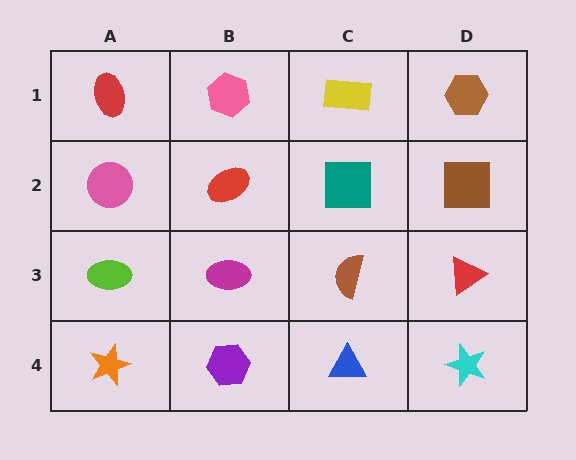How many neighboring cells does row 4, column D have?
2.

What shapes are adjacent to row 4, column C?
A brown semicircle (row 3, column C), a purple hexagon (row 4, column B), a cyan star (row 4, column D).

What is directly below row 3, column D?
A cyan star.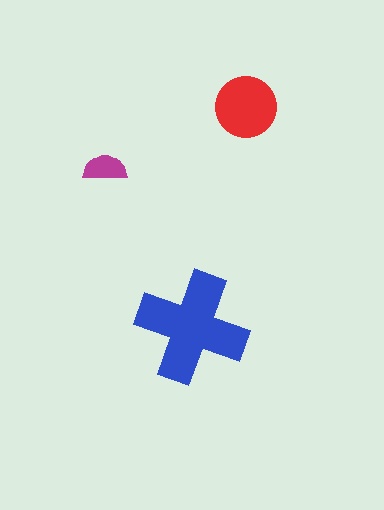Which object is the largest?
The blue cross.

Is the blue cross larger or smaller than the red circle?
Larger.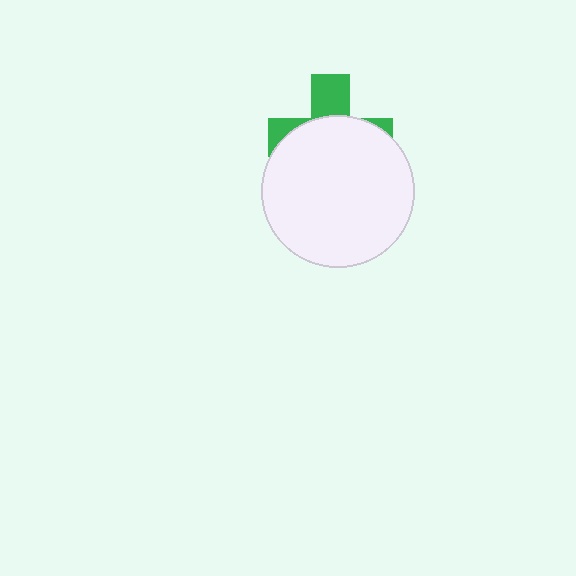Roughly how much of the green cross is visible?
A small part of it is visible (roughly 32%).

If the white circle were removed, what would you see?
You would see the complete green cross.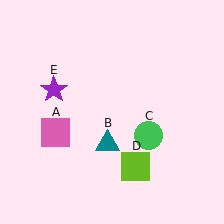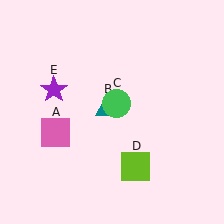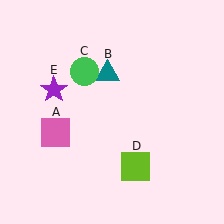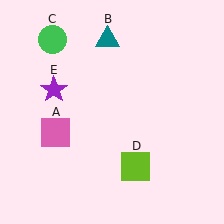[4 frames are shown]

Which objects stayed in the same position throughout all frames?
Pink square (object A) and lime square (object D) and purple star (object E) remained stationary.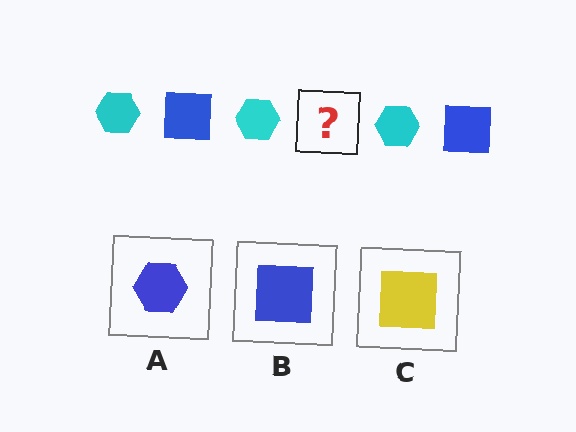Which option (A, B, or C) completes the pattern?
B.